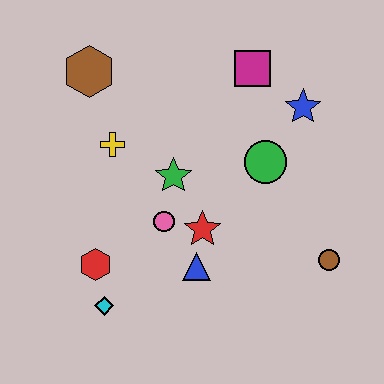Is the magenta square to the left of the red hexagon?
No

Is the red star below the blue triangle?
No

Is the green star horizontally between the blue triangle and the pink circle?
Yes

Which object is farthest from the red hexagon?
The blue star is farthest from the red hexagon.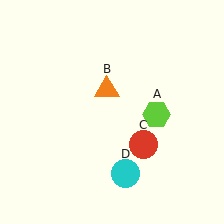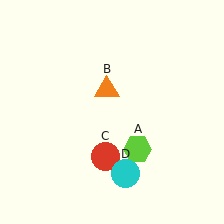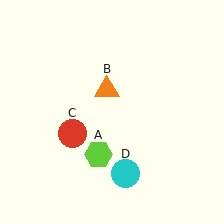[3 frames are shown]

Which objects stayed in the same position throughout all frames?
Orange triangle (object B) and cyan circle (object D) remained stationary.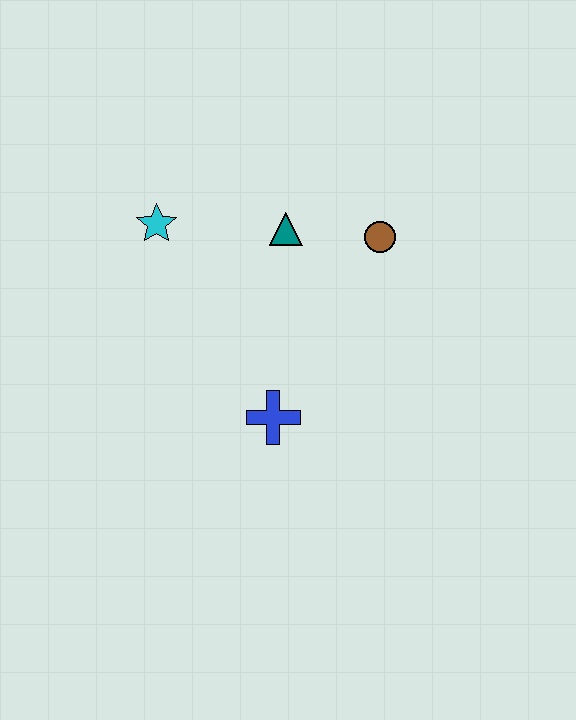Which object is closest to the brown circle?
The teal triangle is closest to the brown circle.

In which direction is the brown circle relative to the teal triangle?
The brown circle is to the right of the teal triangle.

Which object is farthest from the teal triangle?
The blue cross is farthest from the teal triangle.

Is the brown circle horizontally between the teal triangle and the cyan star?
No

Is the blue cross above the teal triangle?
No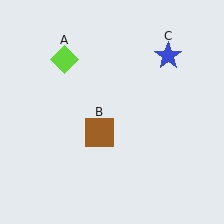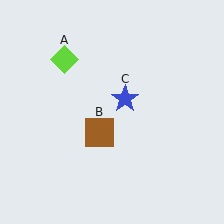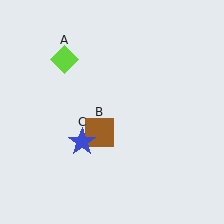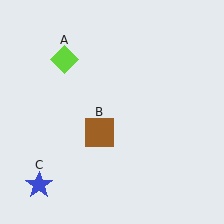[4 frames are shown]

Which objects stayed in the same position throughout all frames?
Lime diamond (object A) and brown square (object B) remained stationary.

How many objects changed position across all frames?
1 object changed position: blue star (object C).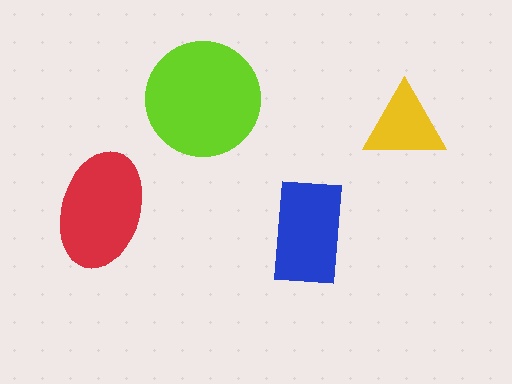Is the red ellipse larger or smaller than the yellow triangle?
Larger.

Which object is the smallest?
The yellow triangle.